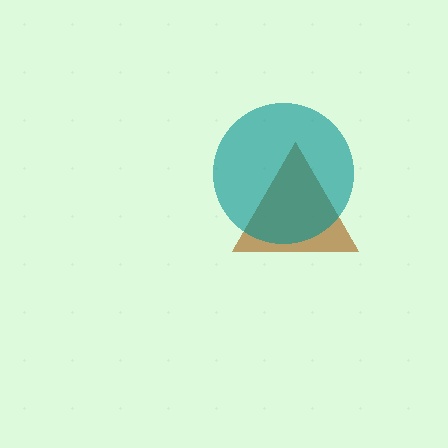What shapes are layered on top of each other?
The layered shapes are: a brown triangle, a teal circle.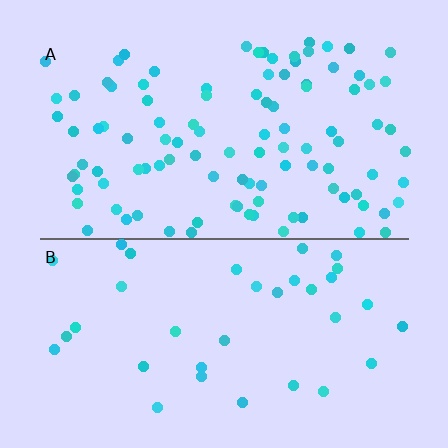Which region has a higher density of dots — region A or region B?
A (the top).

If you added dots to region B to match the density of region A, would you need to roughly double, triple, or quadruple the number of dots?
Approximately triple.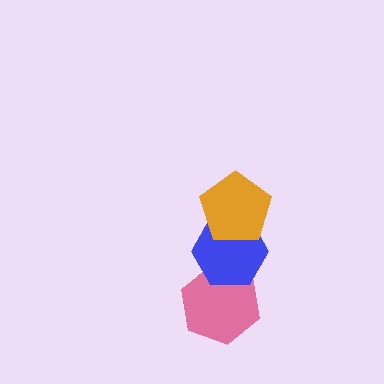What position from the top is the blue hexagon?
The blue hexagon is 2nd from the top.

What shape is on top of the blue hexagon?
The orange pentagon is on top of the blue hexagon.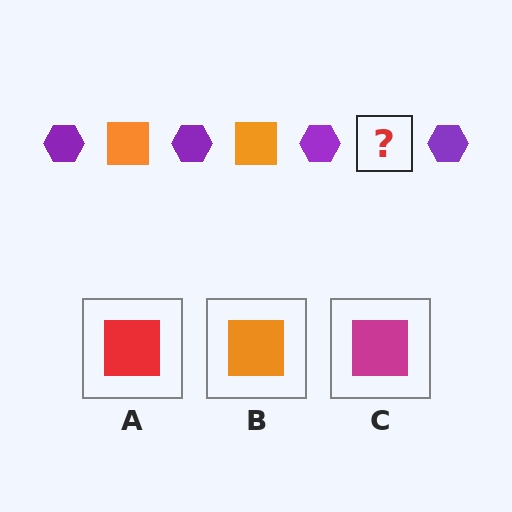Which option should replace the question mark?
Option B.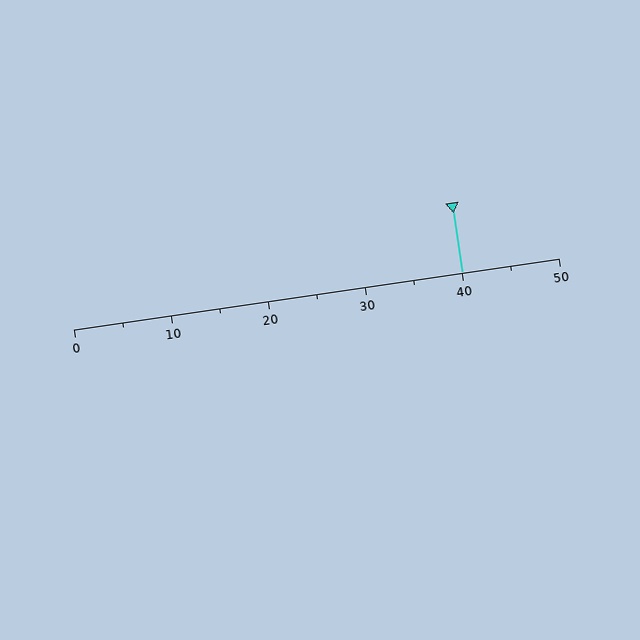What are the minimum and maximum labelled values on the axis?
The axis runs from 0 to 50.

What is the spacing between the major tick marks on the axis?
The major ticks are spaced 10 apart.